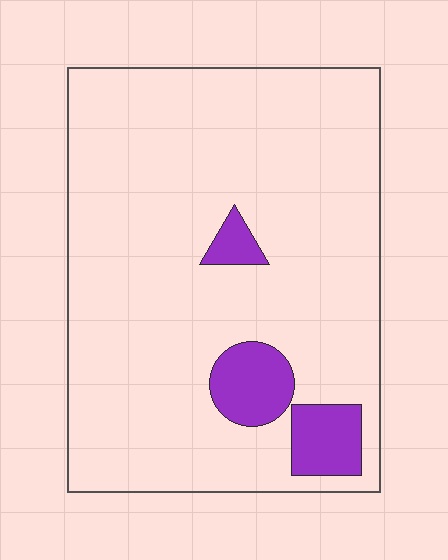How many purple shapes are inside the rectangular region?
3.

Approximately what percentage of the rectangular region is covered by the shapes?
Approximately 10%.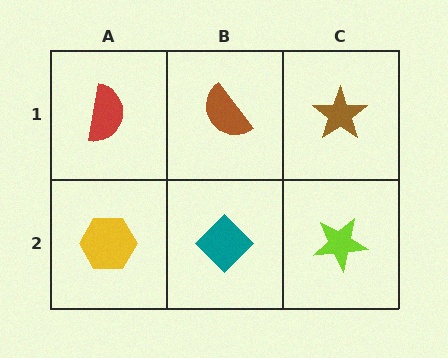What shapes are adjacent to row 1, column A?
A yellow hexagon (row 2, column A), a brown semicircle (row 1, column B).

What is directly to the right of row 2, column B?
A lime star.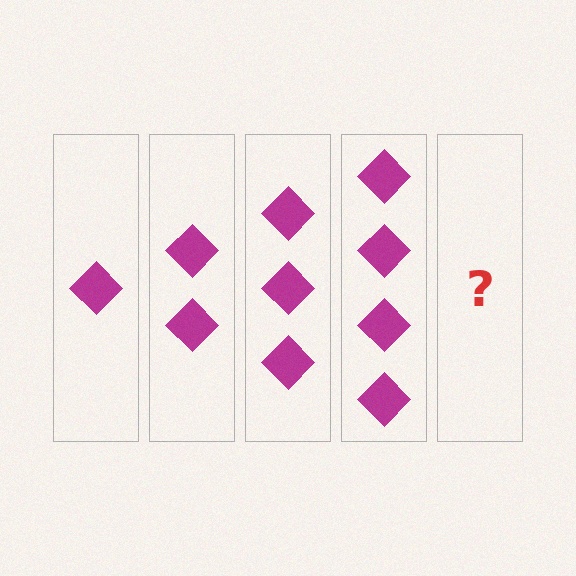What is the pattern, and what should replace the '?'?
The pattern is that each step adds one more diamond. The '?' should be 5 diamonds.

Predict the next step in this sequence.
The next step is 5 diamonds.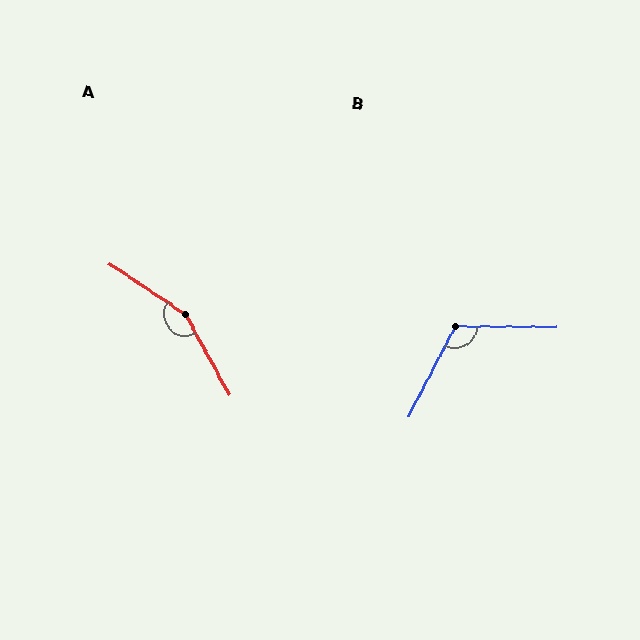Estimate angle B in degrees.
Approximately 117 degrees.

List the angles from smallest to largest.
B (117°), A (152°).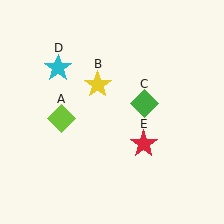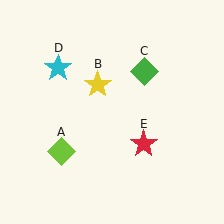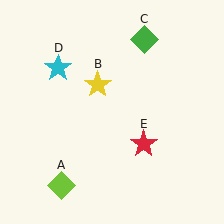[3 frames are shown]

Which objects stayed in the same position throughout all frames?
Yellow star (object B) and cyan star (object D) and red star (object E) remained stationary.